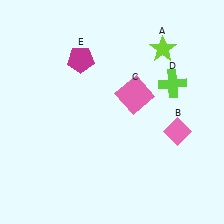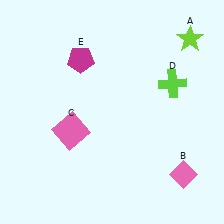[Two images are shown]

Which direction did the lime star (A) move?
The lime star (A) moved right.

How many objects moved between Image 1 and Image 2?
3 objects moved between the two images.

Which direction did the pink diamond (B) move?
The pink diamond (B) moved down.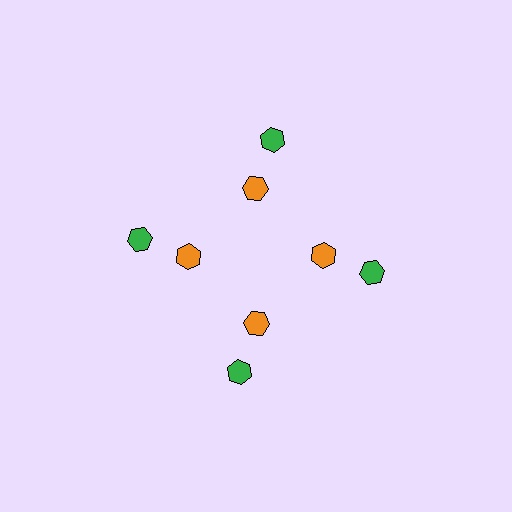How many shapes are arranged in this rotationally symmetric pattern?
There are 8 shapes, arranged in 4 groups of 2.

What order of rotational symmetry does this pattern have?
This pattern has 4-fold rotational symmetry.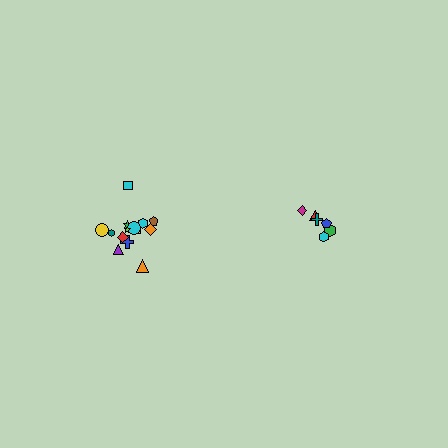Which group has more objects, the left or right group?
The left group.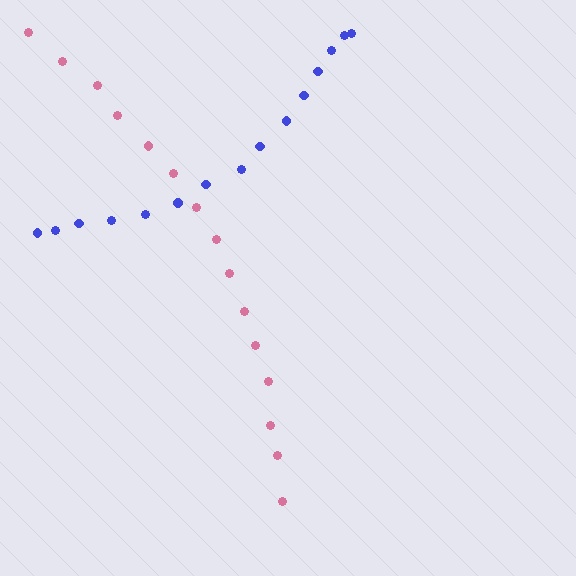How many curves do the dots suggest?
There are 2 distinct paths.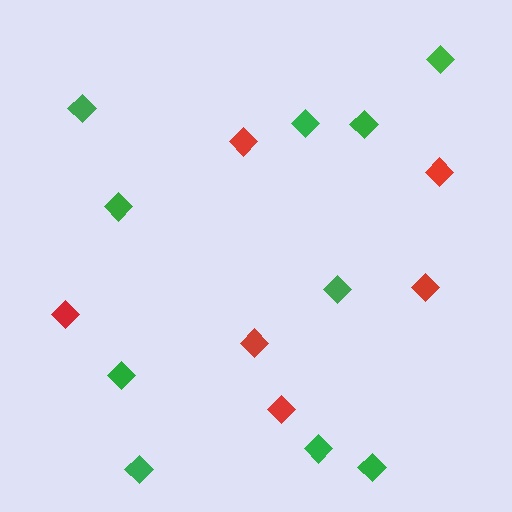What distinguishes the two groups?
There are 2 groups: one group of red diamonds (6) and one group of green diamonds (10).